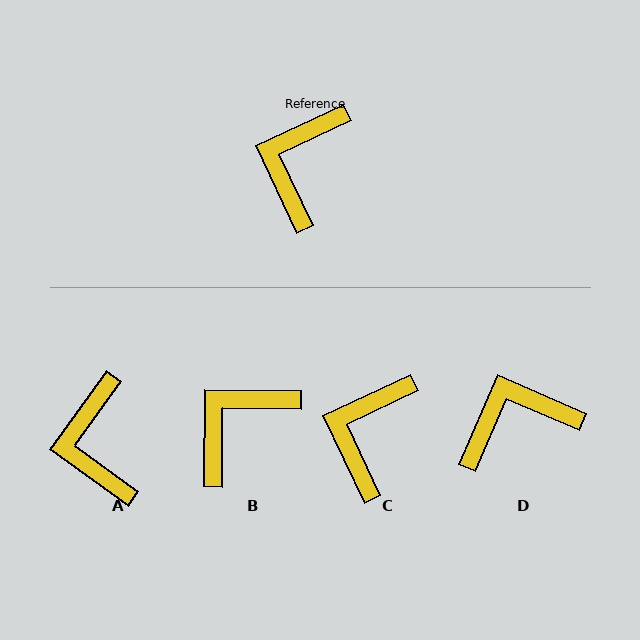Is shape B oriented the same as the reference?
No, it is off by about 26 degrees.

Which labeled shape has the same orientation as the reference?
C.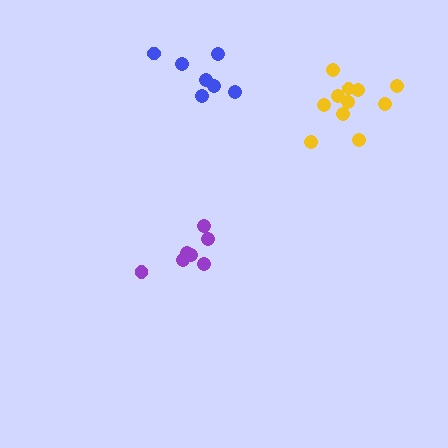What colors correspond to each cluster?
The clusters are colored: purple, yellow, blue.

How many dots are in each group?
Group 1: 7 dots, Group 2: 11 dots, Group 3: 7 dots (25 total).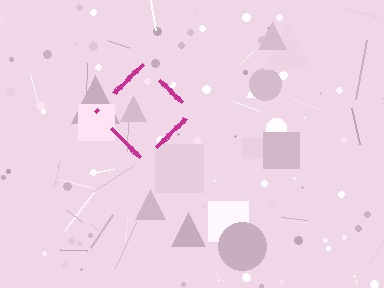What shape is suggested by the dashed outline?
The dashed outline suggests a diamond.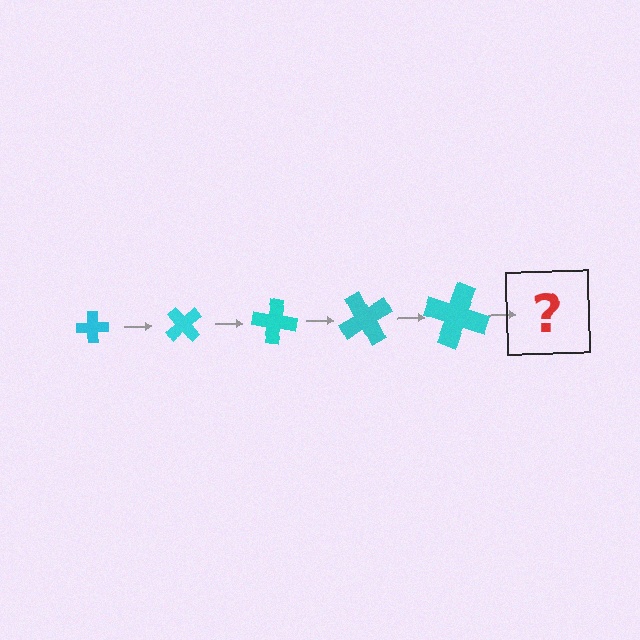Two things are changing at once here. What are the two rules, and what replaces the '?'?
The two rules are that the cross grows larger each step and it rotates 50 degrees each step. The '?' should be a cross, larger than the previous one and rotated 250 degrees from the start.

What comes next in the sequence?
The next element should be a cross, larger than the previous one and rotated 250 degrees from the start.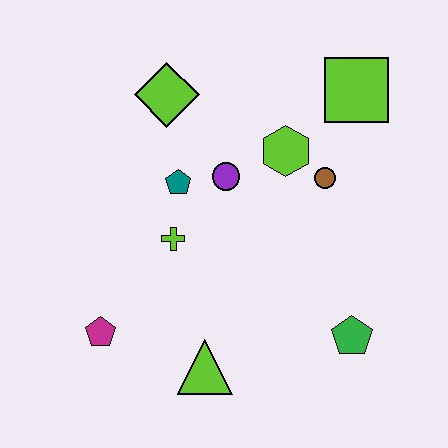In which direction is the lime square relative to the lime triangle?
The lime square is above the lime triangle.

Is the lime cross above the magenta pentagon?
Yes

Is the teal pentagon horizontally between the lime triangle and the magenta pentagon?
Yes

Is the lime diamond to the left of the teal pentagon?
Yes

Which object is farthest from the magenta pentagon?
The lime square is farthest from the magenta pentagon.